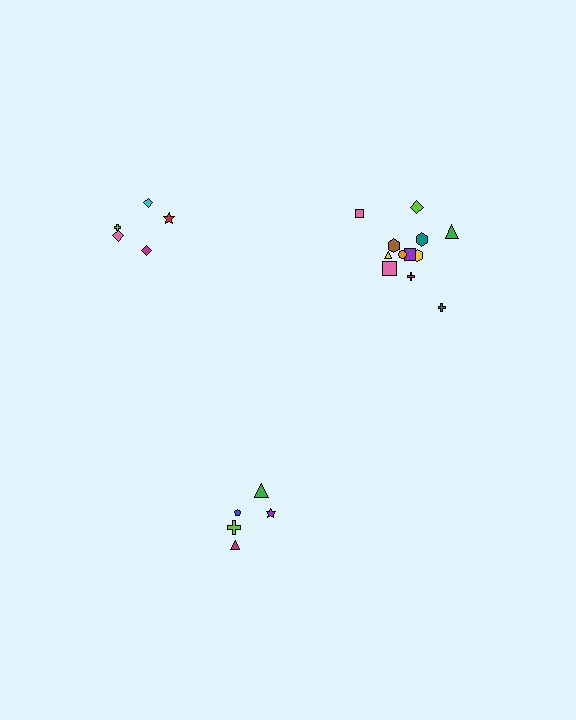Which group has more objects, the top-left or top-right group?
The top-right group.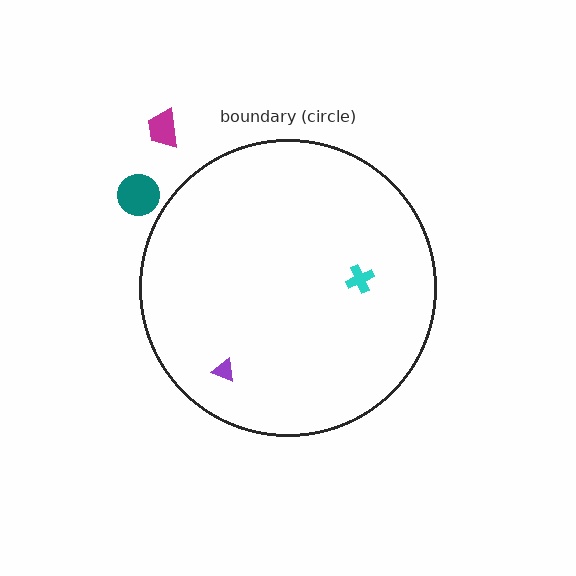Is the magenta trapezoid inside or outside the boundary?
Outside.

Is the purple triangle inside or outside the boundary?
Inside.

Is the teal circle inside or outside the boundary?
Outside.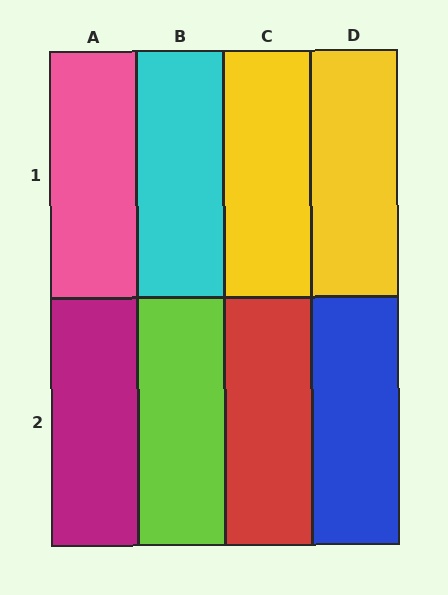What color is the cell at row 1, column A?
Pink.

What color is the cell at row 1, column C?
Yellow.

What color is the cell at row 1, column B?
Cyan.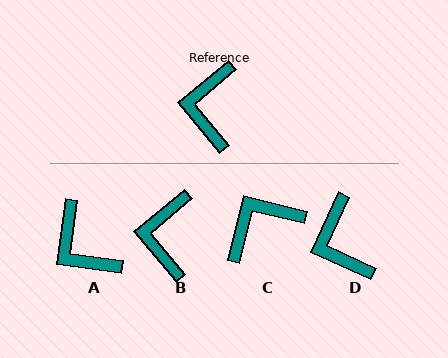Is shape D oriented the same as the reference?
No, it is off by about 26 degrees.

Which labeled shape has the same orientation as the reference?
B.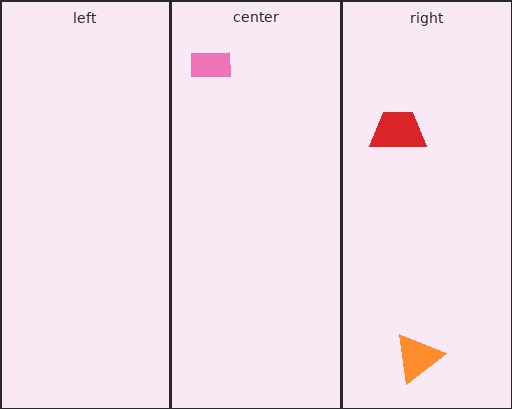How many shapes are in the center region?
1.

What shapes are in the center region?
The pink rectangle.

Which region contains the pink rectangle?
The center region.